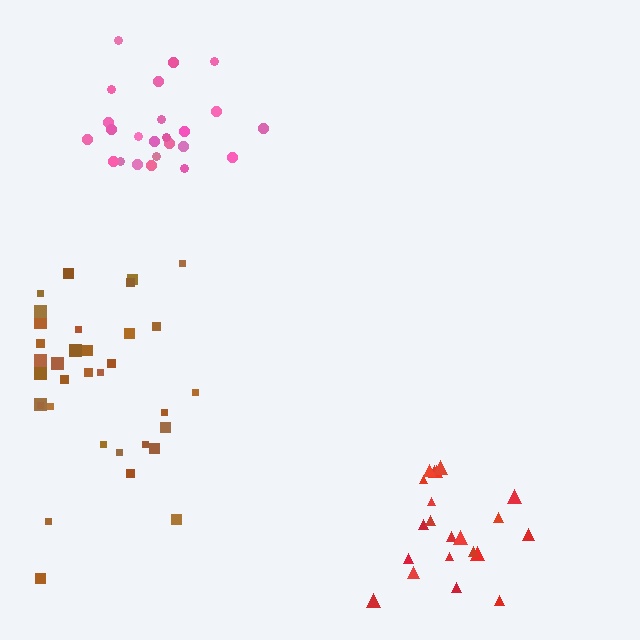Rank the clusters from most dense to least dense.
red, pink, brown.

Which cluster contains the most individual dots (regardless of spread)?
Brown (35).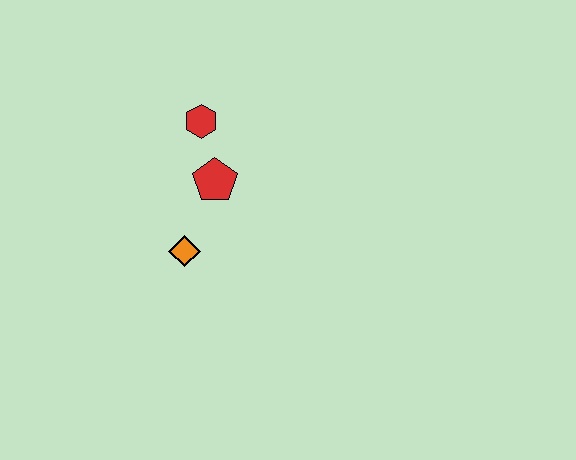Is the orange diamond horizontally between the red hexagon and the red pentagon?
No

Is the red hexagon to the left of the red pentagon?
Yes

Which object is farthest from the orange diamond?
The red hexagon is farthest from the orange diamond.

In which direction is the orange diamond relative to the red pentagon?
The orange diamond is below the red pentagon.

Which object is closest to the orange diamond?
The red pentagon is closest to the orange diamond.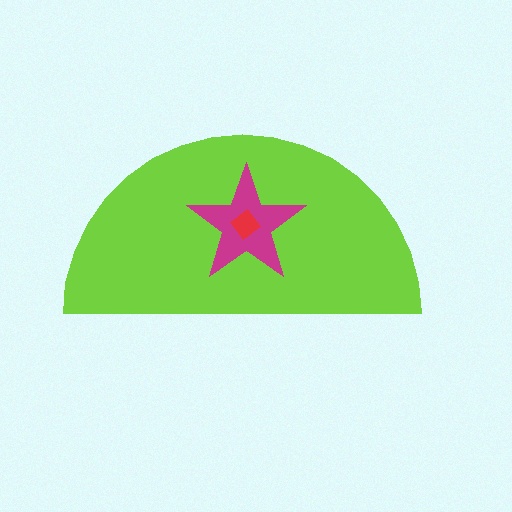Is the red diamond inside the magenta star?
Yes.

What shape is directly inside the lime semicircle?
The magenta star.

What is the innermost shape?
The red diamond.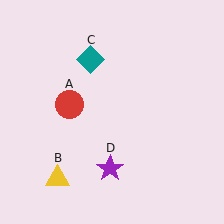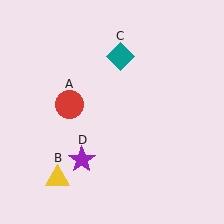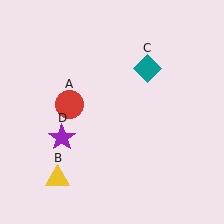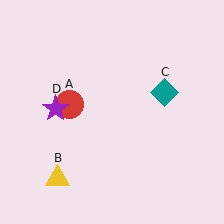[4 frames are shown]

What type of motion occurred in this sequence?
The teal diamond (object C), purple star (object D) rotated clockwise around the center of the scene.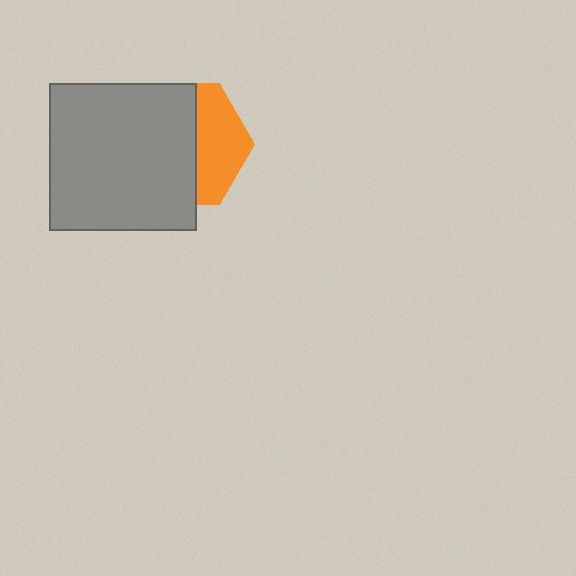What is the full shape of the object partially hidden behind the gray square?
The partially hidden object is an orange hexagon.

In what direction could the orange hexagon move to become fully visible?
The orange hexagon could move right. That would shift it out from behind the gray square entirely.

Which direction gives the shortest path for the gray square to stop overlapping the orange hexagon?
Moving left gives the shortest separation.